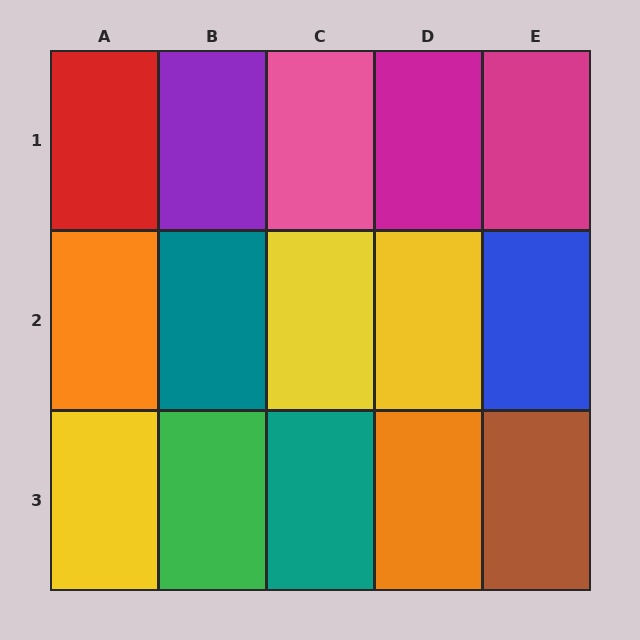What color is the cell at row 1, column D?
Magenta.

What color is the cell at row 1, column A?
Red.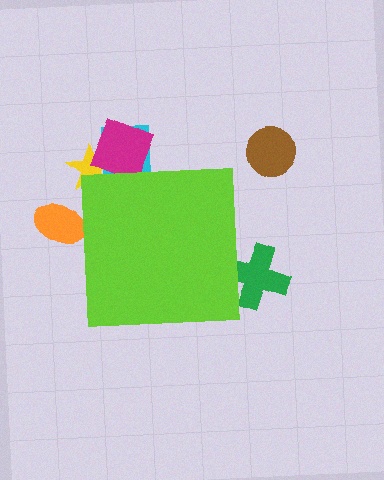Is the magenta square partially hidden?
Yes, the magenta square is partially hidden behind the lime square.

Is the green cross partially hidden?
Yes, the green cross is partially hidden behind the lime square.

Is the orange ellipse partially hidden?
Yes, the orange ellipse is partially hidden behind the lime square.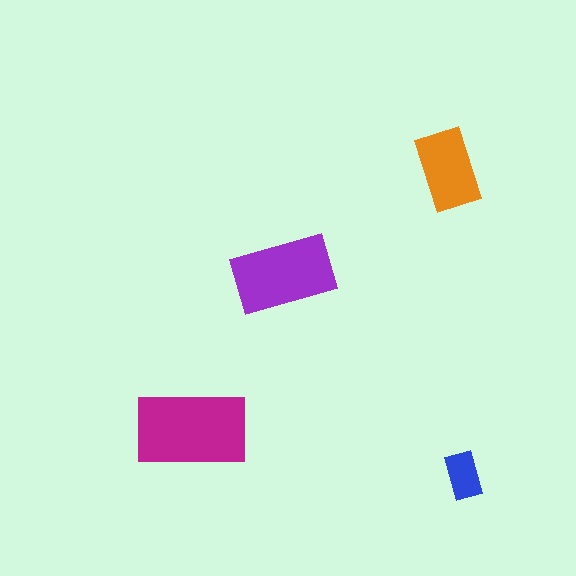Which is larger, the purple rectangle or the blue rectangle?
The purple one.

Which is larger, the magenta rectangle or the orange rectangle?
The magenta one.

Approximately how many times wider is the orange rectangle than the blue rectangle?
About 1.5 times wider.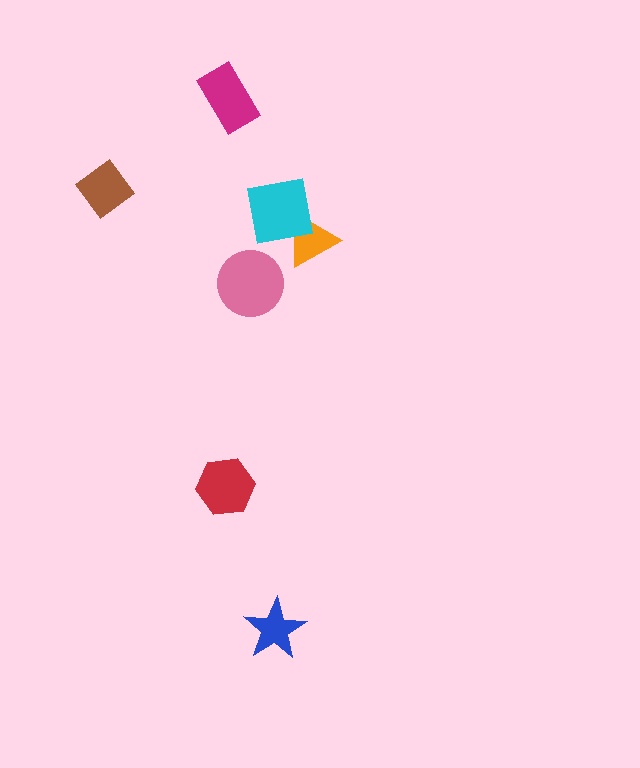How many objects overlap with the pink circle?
0 objects overlap with the pink circle.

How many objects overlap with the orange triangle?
1 object overlaps with the orange triangle.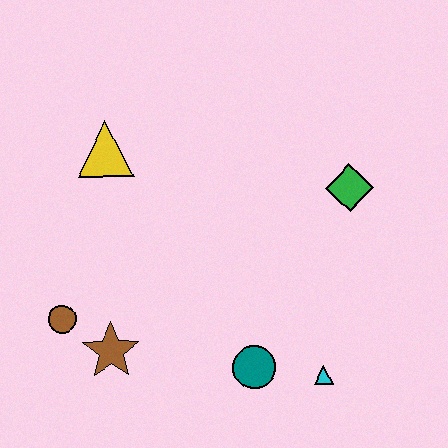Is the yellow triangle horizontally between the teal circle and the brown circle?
Yes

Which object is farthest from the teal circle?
The yellow triangle is farthest from the teal circle.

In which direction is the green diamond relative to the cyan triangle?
The green diamond is above the cyan triangle.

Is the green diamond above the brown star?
Yes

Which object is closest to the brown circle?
The brown star is closest to the brown circle.